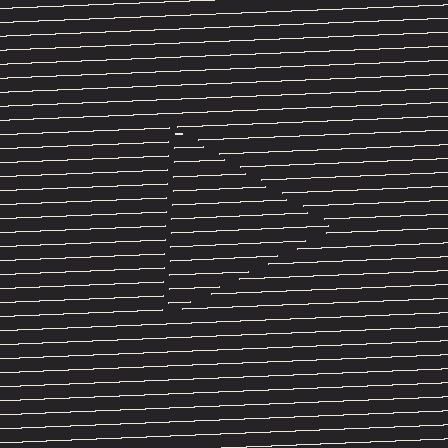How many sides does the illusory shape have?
3 sides — the line-ends trace a triangle.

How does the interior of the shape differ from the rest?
The interior of the shape contains the same grating, shifted by half a period — the contour is defined by the phase discontinuity where line-ends from the inner and outer gratings abut.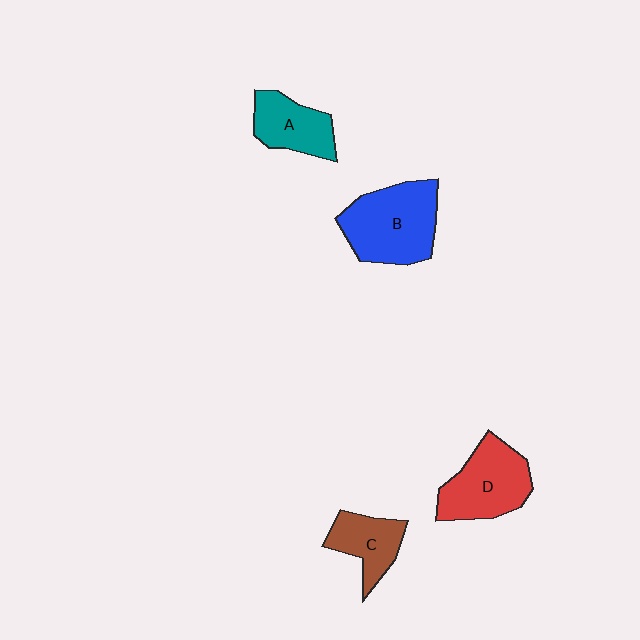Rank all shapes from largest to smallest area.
From largest to smallest: B (blue), D (red), A (teal), C (brown).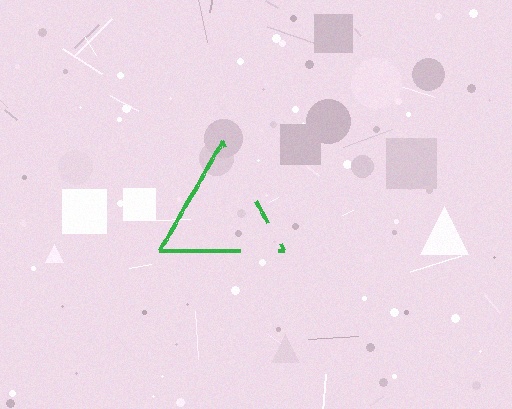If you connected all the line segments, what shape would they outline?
They would outline a triangle.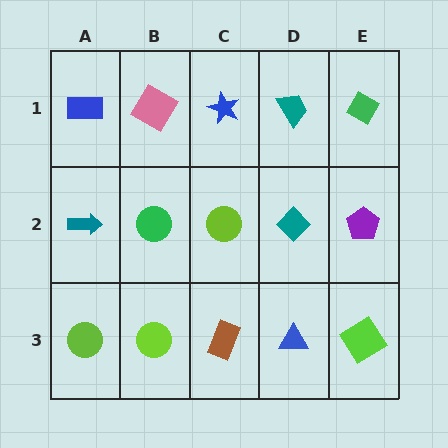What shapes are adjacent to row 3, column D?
A teal diamond (row 2, column D), a brown rectangle (row 3, column C), a lime diamond (row 3, column E).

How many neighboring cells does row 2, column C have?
4.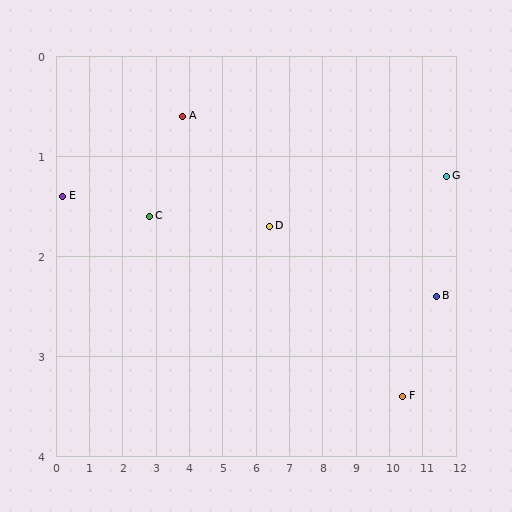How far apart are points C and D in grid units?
Points C and D are about 3.6 grid units apart.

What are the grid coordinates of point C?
Point C is at approximately (2.8, 1.6).